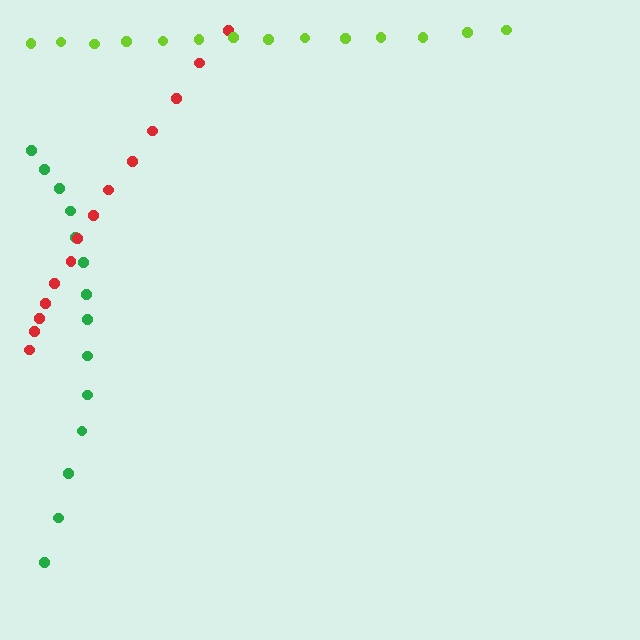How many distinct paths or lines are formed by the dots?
There are 3 distinct paths.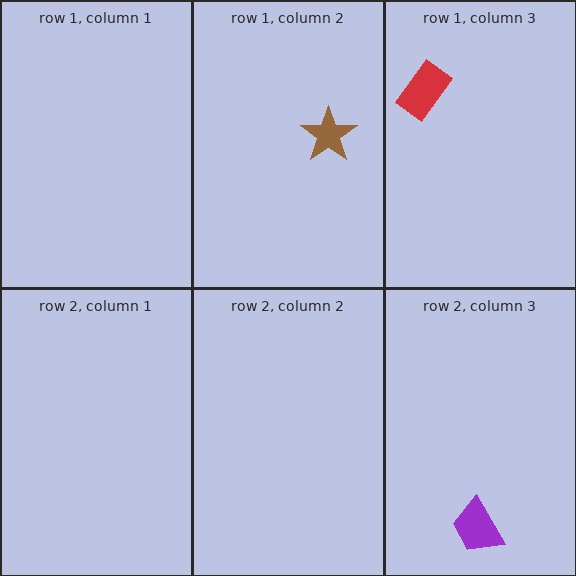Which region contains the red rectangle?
The row 1, column 3 region.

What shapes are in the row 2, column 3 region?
The purple trapezoid.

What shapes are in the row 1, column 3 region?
The red rectangle.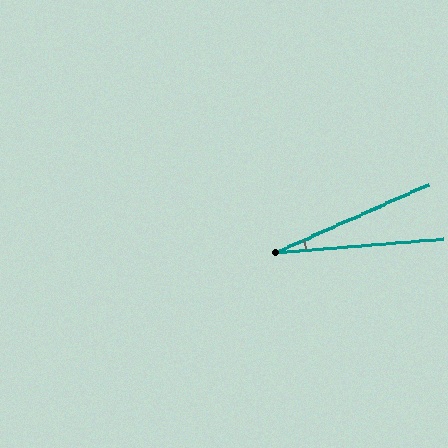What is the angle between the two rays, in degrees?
Approximately 19 degrees.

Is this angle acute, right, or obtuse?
It is acute.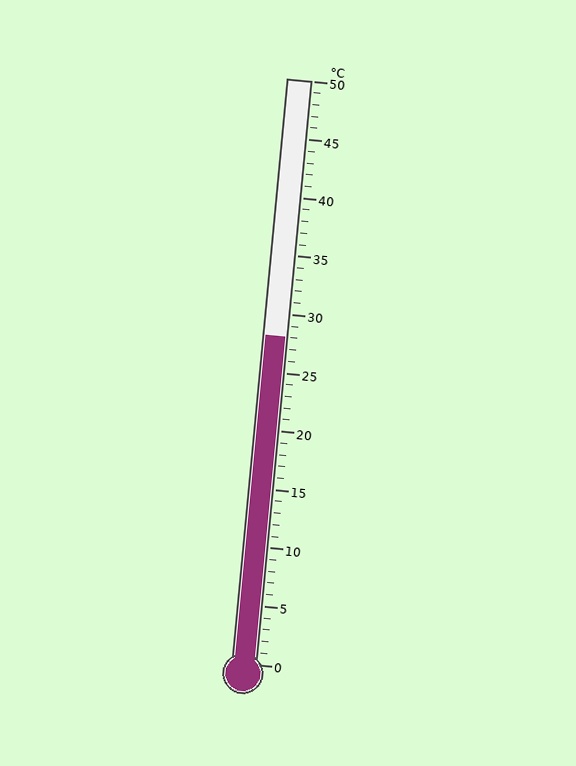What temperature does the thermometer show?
The thermometer shows approximately 28°C.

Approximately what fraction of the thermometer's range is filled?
The thermometer is filled to approximately 55% of its range.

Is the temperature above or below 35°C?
The temperature is below 35°C.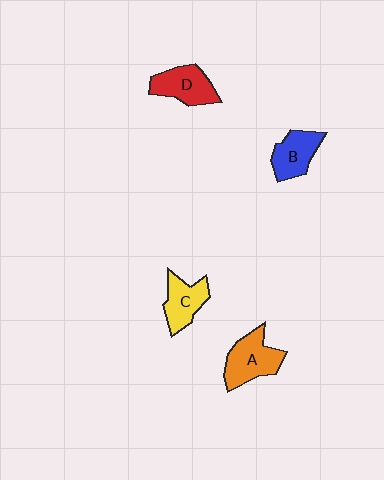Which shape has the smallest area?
Shape C (yellow).